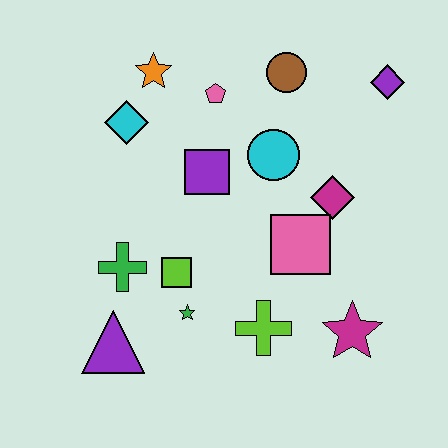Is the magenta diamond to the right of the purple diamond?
No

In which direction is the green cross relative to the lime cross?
The green cross is to the left of the lime cross.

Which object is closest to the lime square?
The green star is closest to the lime square.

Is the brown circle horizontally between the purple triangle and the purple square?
No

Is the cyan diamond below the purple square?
No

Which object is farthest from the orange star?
The magenta star is farthest from the orange star.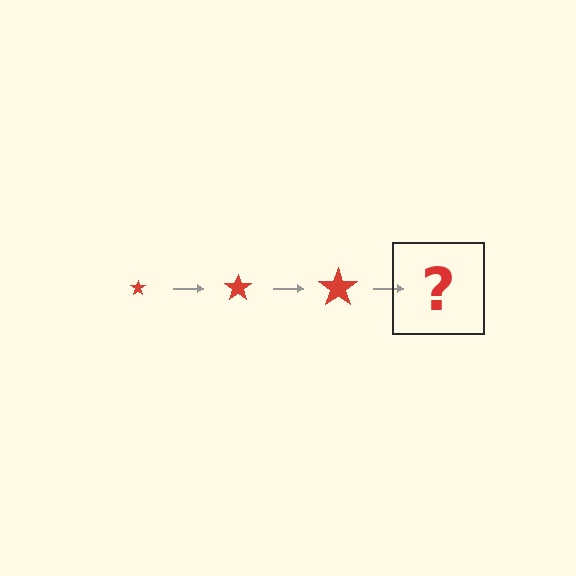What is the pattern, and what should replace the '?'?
The pattern is that the star gets progressively larger each step. The '?' should be a red star, larger than the previous one.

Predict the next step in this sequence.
The next step is a red star, larger than the previous one.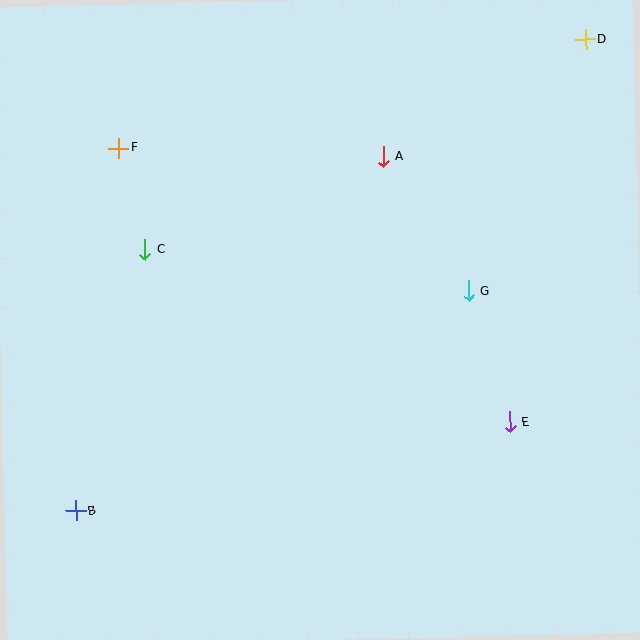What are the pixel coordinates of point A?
Point A is at (384, 157).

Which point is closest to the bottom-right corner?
Point E is closest to the bottom-right corner.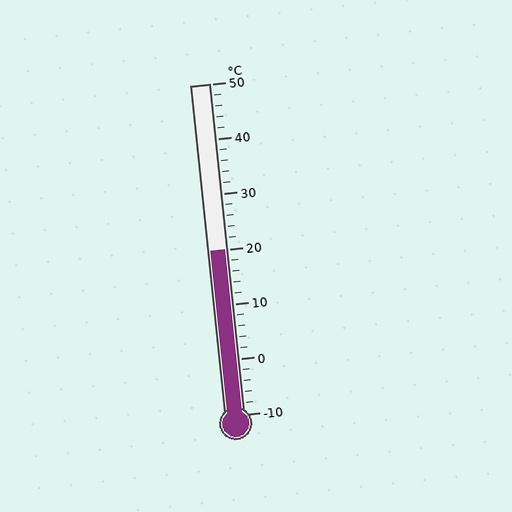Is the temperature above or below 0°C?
The temperature is above 0°C.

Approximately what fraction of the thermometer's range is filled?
The thermometer is filled to approximately 50% of its range.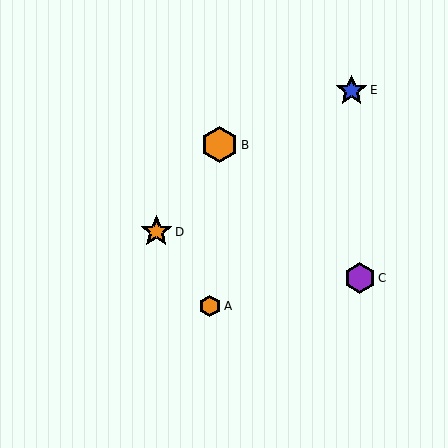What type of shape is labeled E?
Shape E is a blue star.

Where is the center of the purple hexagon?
The center of the purple hexagon is at (360, 278).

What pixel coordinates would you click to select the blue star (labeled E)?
Click at (352, 91) to select the blue star E.